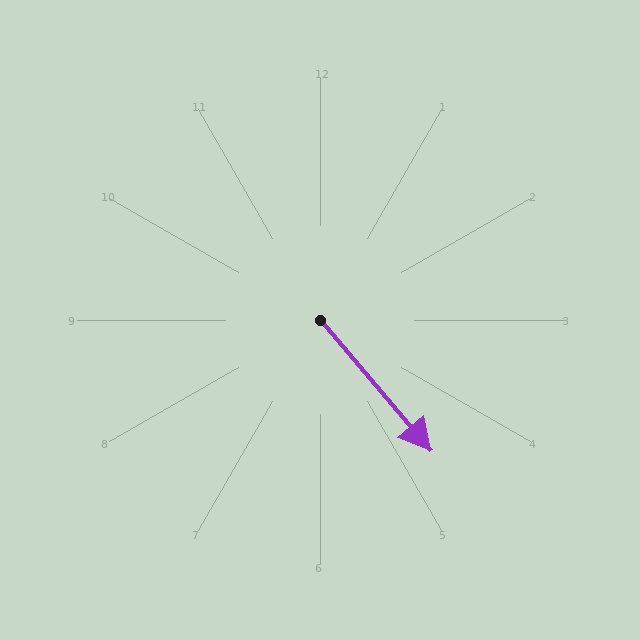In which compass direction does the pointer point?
Southeast.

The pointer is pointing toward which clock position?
Roughly 5 o'clock.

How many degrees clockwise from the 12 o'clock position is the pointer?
Approximately 140 degrees.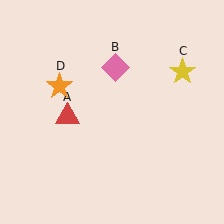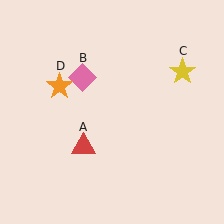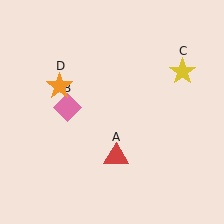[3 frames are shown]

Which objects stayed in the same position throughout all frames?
Yellow star (object C) and orange star (object D) remained stationary.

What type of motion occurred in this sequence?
The red triangle (object A), pink diamond (object B) rotated counterclockwise around the center of the scene.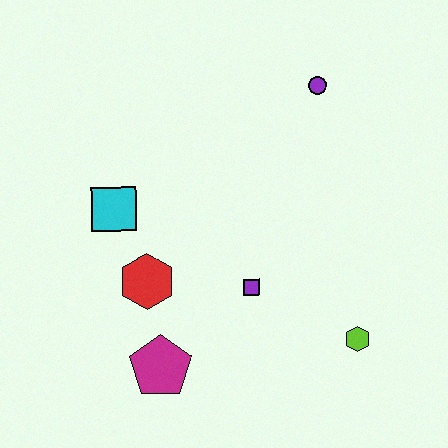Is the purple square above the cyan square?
No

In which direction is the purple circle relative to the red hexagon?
The purple circle is above the red hexagon.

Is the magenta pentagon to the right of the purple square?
No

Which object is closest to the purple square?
The red hexagon is closest to the purple square.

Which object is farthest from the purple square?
The purple circle is farthest from the purple square.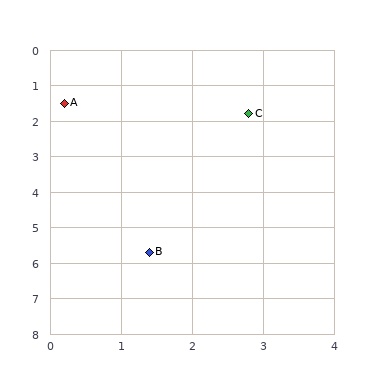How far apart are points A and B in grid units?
Points A and B are about 4.4 grid units apart.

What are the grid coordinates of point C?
Point C is at approximately (2.8, 1.8).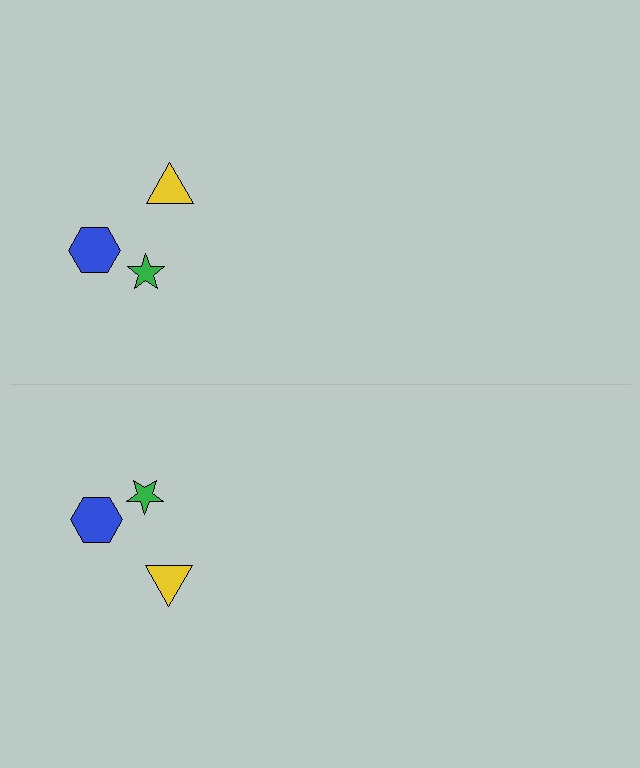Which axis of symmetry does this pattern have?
The pattern has a horizontal axis of symmetry running through the center of the image.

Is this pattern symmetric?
Yes, this pattern has bilateral (reflection) symmetry.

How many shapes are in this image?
There are 6 shapes in this image.